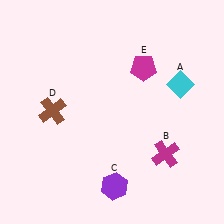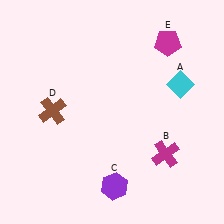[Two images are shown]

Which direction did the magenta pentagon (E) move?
The magenta pentagon (E) moved up.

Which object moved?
The magenta pentagon (E) moved up.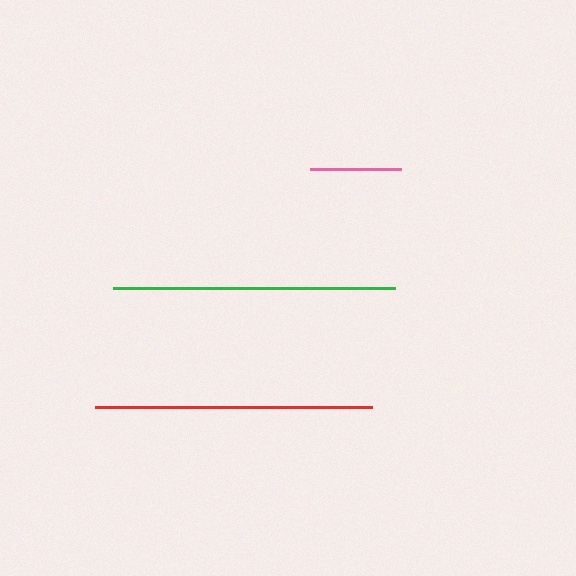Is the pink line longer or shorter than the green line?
The green line is longer than the pink line.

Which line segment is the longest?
The green line is the longest at approximately 282 pixels.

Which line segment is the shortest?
The pink line is the shortest at approximately 91 pixels.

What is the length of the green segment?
The green segment is approximately 282 pixels long.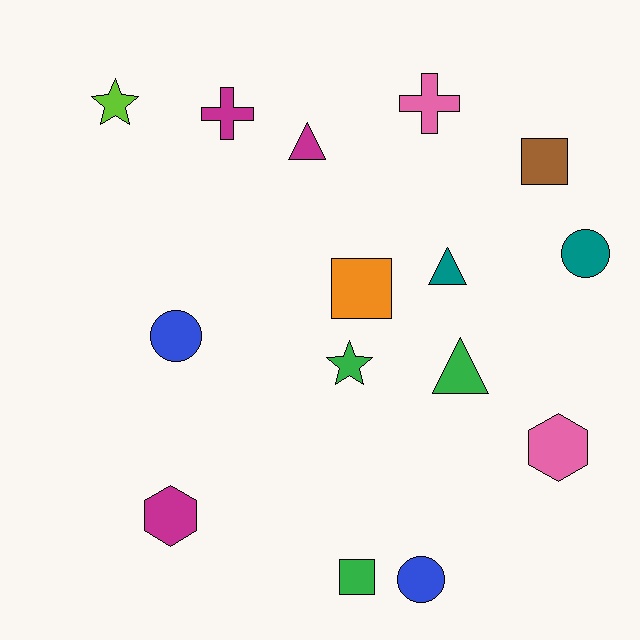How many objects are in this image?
There are 15 objects.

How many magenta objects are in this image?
There are 3 magenta objects.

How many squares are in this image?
There are 3 squares.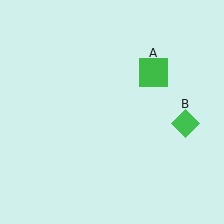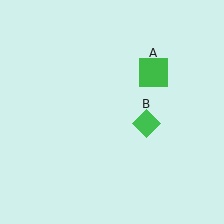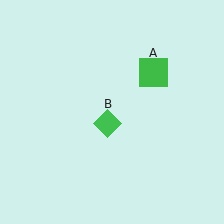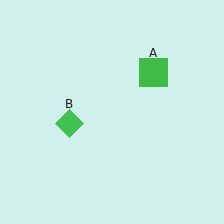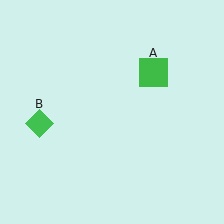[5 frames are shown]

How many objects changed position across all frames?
1 object changed position: green diamond (object B).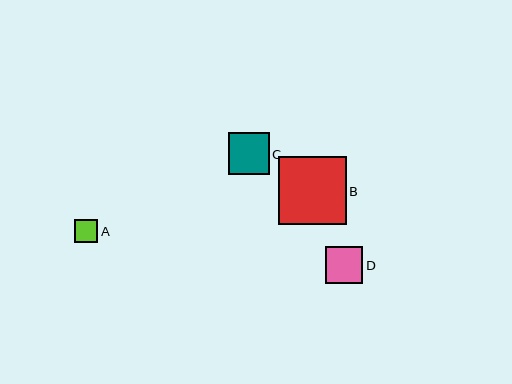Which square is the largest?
Square B is the largest with a size of approximately 68 pixels.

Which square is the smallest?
Square A is the smallest with a size of approximately 24 pixels.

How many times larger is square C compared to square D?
Square C is approximately 1.1 times the size of square D.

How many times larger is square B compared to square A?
Square B is approximately 2.9 times the size of square A.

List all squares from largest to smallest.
From largest to smallest: B, C, D, A.